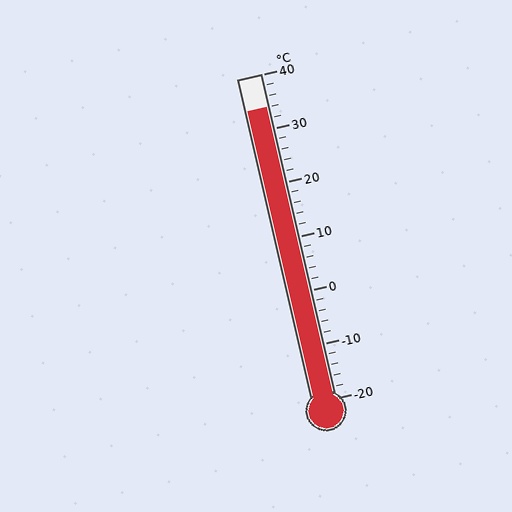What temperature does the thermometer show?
The thermometer shows approximately 34°C.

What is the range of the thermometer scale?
The thermometer scale ranges from -20°C to 40°C.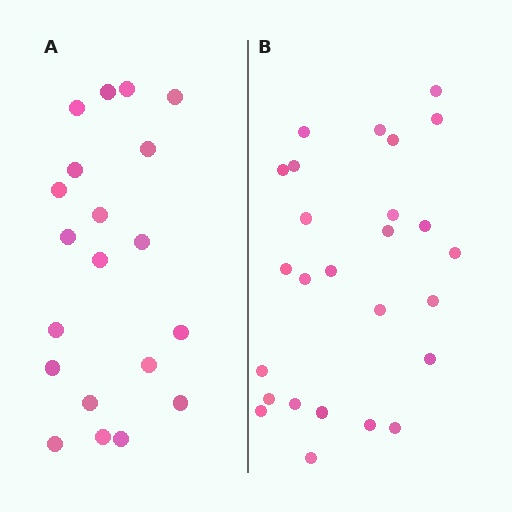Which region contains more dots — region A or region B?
Region B (the right region) has more dots.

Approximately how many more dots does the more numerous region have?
Region B has about 6 more dots than region A.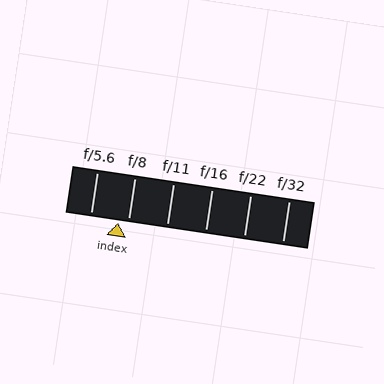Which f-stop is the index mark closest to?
The index mark is closest to f/8.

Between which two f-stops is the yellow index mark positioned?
The index mark is between f/5.6 and f/8.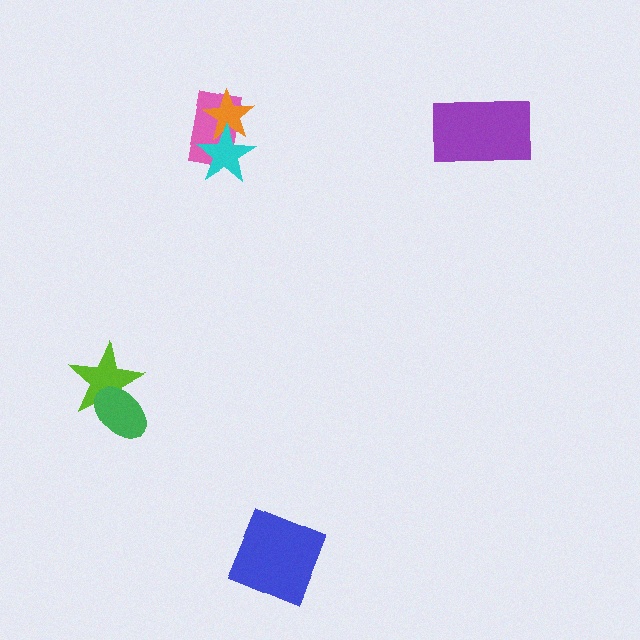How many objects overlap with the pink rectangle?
2 objects overlap with the pink rectangle.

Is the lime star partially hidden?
Yes, it is partially covered by another shape.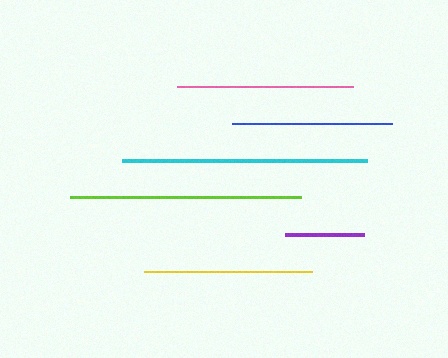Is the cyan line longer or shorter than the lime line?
The cyan line is longer than the lime line.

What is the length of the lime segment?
The lime segment is approximately 230 pixels long.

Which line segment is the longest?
The cyan line is the longest at approximately 245 pixels.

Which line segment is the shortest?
The purple line is the shortest at approximately 80 pixels.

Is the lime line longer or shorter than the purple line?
The lime line is longer than the purple line.